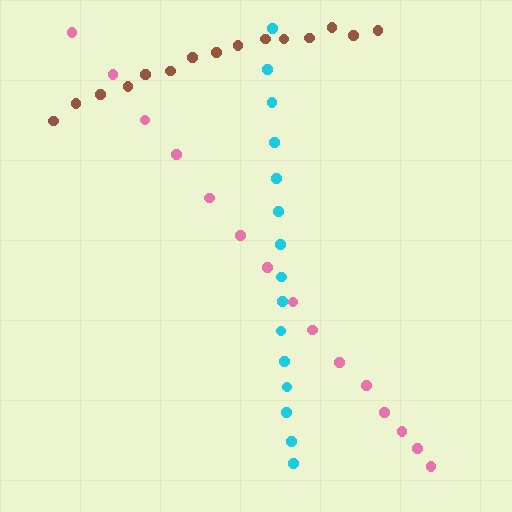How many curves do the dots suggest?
There are 3 distinct paths.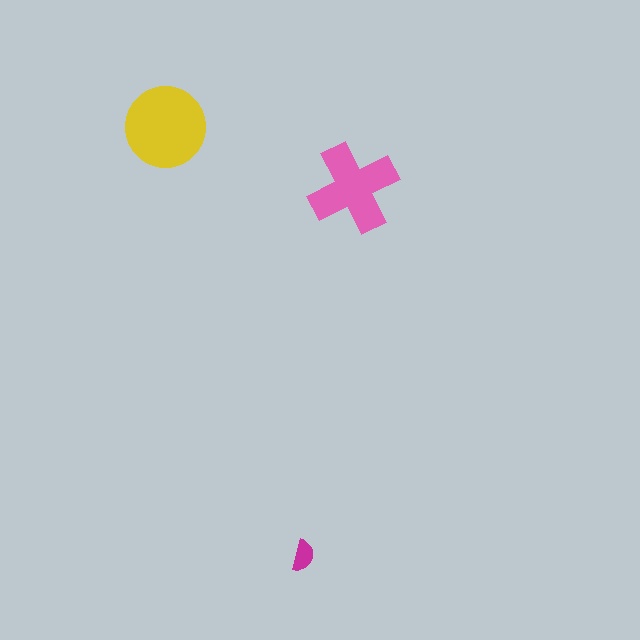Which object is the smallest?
The magenta semicircle.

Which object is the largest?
The yellow circle.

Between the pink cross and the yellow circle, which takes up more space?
The yellow circle.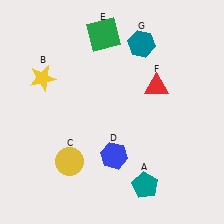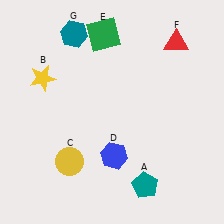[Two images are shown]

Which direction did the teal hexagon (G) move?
The teal hexagon (G) moved left.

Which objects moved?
The objects that moved are: the red triangle (F), the teal hexagon (G).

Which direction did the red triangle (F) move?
The red triangle (F) moved up.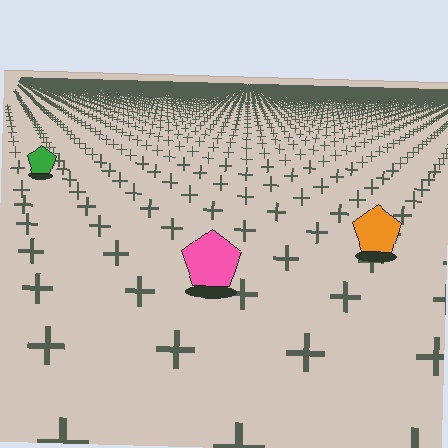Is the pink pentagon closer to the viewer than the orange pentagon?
Yes. The pink pentagon is closer — you can tell from the texture gradient: the ground texture is coarser near it.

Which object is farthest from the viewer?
The green pentagon is farthest from the viewer. It appears smaller and the ground texture around it is denser.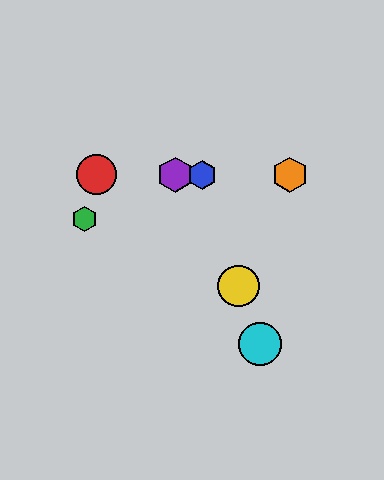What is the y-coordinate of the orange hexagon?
The orange hexagon is at y≈175.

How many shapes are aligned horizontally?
4 shapes (the red circle, the blue hexagon, the purple hexagon, the orange hexagon) are aligned horizontally.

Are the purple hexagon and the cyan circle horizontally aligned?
No, the purple hexagon is at y≈175 and the cyan circle is at y≈344.